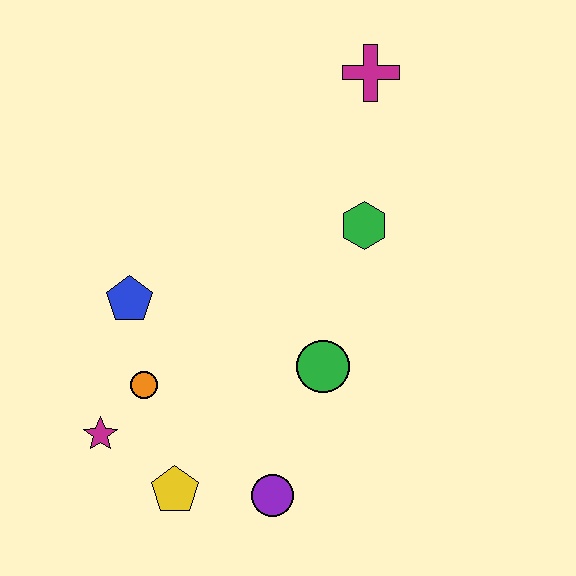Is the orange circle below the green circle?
Yes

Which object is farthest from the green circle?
The magenta cross is farthest from the green circle.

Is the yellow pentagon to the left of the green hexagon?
Yes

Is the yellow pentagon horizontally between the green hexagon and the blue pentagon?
Yes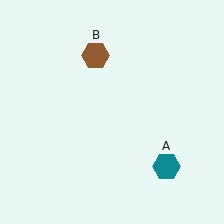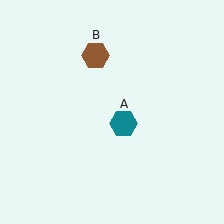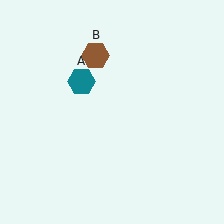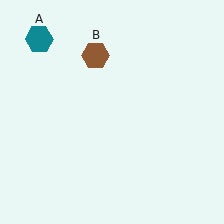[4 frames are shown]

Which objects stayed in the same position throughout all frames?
Brown hexagon (object B) remained stationary.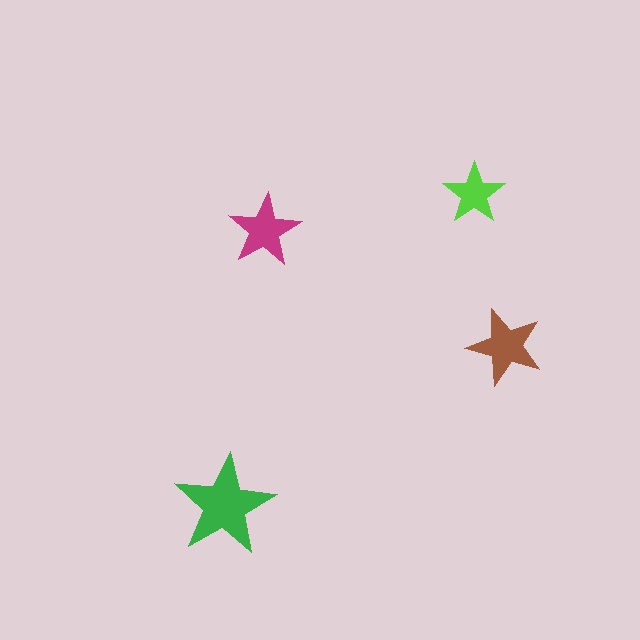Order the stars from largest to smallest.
the green one, the brown one, the magenta one, the lime one.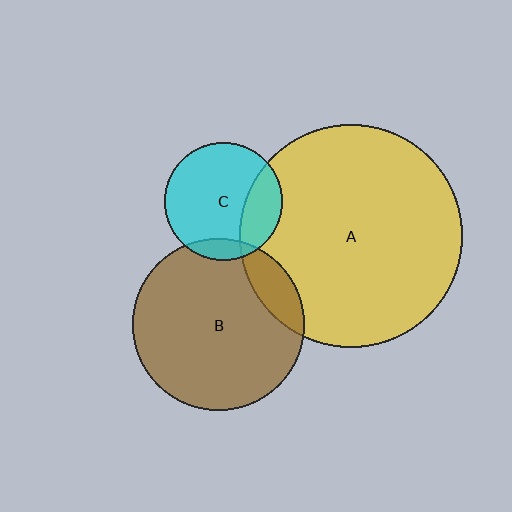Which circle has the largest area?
Circle A (yellow).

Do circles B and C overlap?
Yes.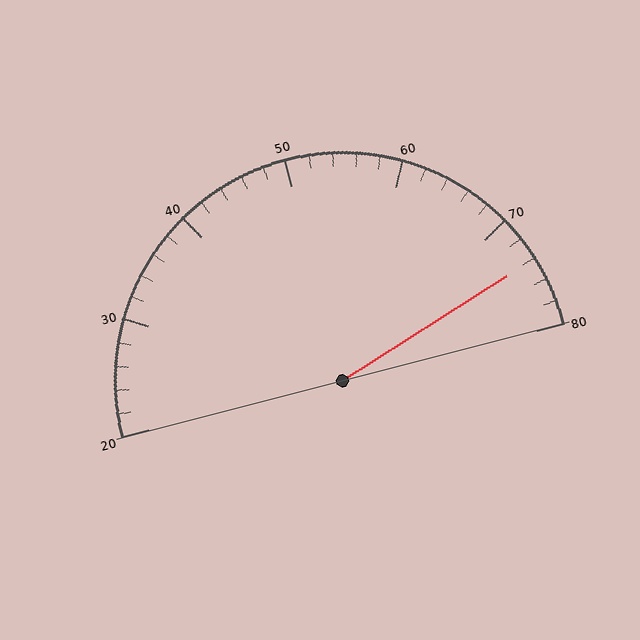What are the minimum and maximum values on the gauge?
The gauge ranges from 20 to 80.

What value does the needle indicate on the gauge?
The needle indicates approximately 74.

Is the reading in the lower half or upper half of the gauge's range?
The reading is in the upper half of the range (20 to 80).